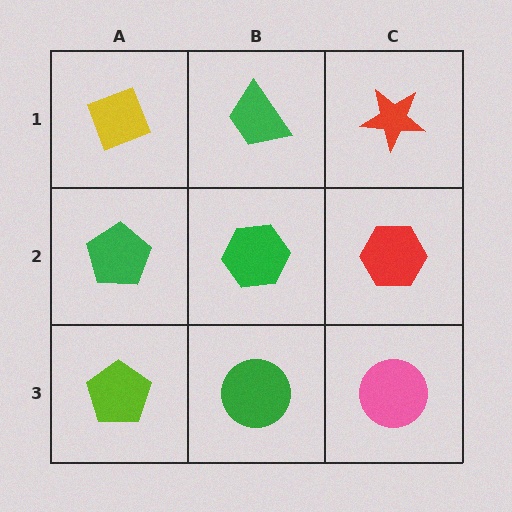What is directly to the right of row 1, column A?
A green trapezoid.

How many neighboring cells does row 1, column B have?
3.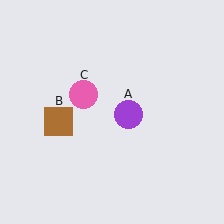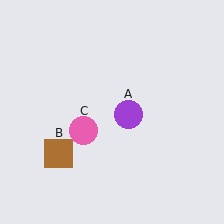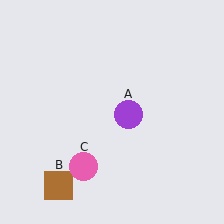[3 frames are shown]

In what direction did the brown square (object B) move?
The brown square (object B) moved down.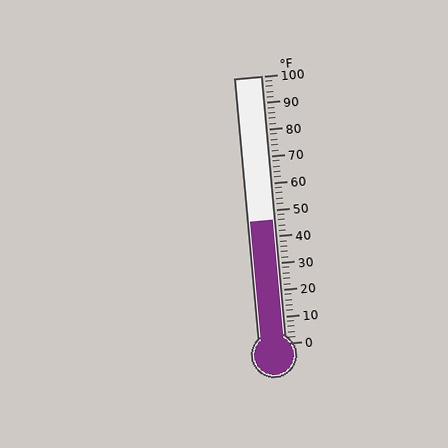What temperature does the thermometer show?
The thermometer shows approximately 46°F.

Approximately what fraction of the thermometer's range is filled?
The thermometer is filled to approximately 45% of its range.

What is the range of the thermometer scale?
The thermometer scale ranges from 0°F to 100°F.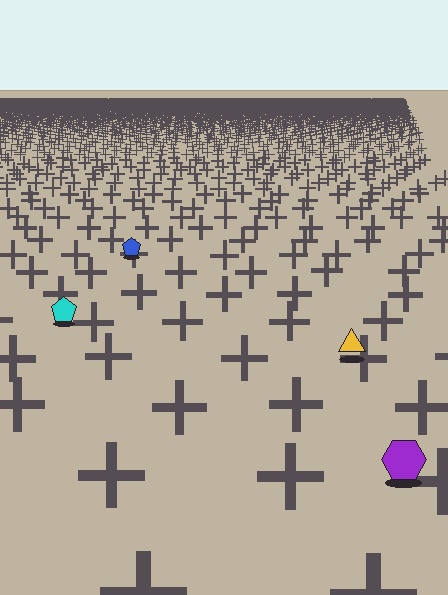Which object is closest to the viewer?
The purple hexagon is closest. The texture marks near it are larger and more spread out.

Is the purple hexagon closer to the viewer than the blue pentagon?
Yes. The purple hexagon is closer — you can tell from the texture gradient: the ground texture is coarser near it.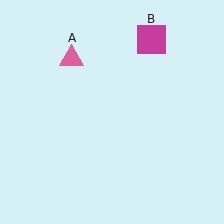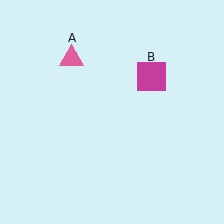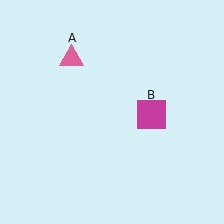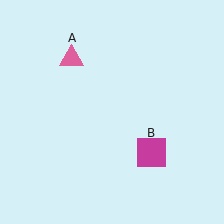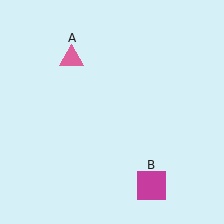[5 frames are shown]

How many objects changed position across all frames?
1 object changed position: magenta square (object B).